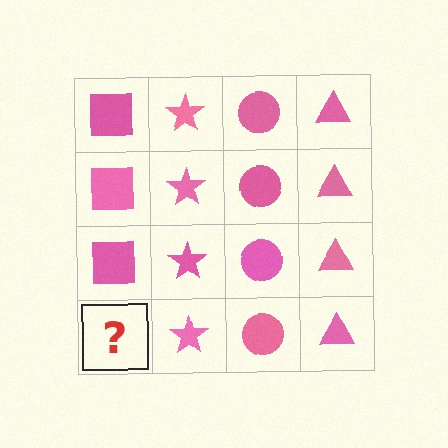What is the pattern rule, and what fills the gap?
The rule is that each column has a consistent shape. The gap should be filled with a pink square.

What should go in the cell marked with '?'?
The missing cell should contain a pink square.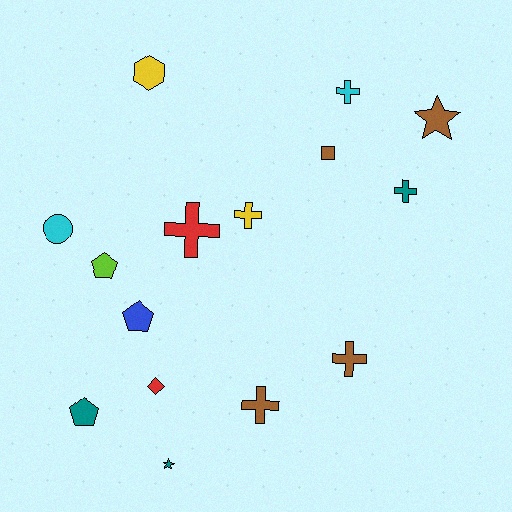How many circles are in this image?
There is 1 circle.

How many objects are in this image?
There are 15 objects.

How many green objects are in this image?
There are no green objects.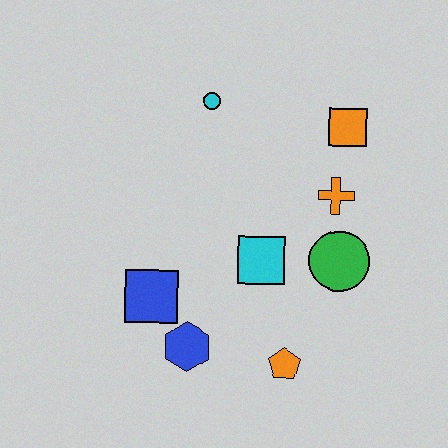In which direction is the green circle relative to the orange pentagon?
The green circle is above the orange pentagon.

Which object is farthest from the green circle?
The cyan circle is farthest from the green circle.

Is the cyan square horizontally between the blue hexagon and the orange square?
Yes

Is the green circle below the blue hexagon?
No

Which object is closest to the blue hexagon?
The blue square is closest to the blue hexagon.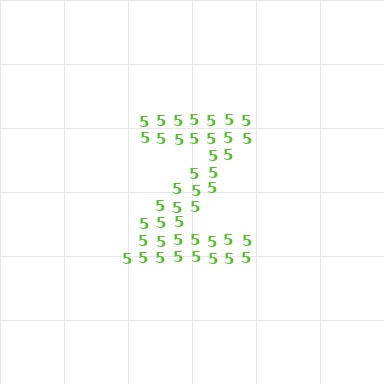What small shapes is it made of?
It is made of small digit 5's.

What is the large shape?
The large shape is the letter Z.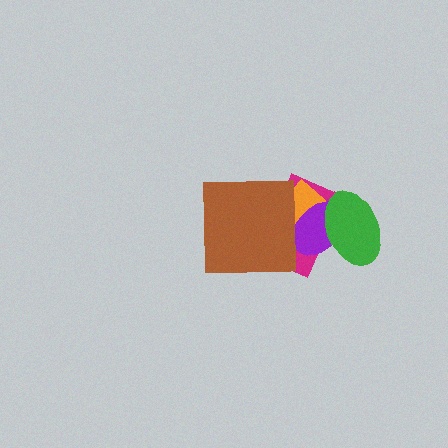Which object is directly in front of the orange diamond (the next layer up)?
The purple ellipse is directly in front of the orange diamond.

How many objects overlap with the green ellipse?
3 objects overlap with the green ellipse.